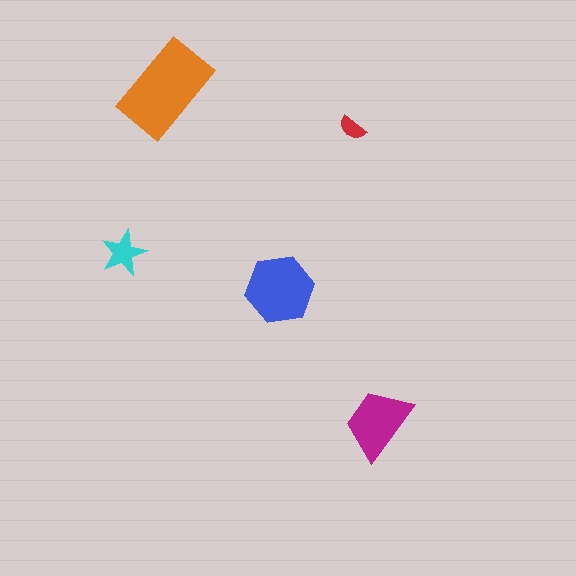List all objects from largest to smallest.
The orange rectangle, the blue hexagon, the magenta trapezoid, the cyan star, the red semicircle.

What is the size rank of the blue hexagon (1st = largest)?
2nd.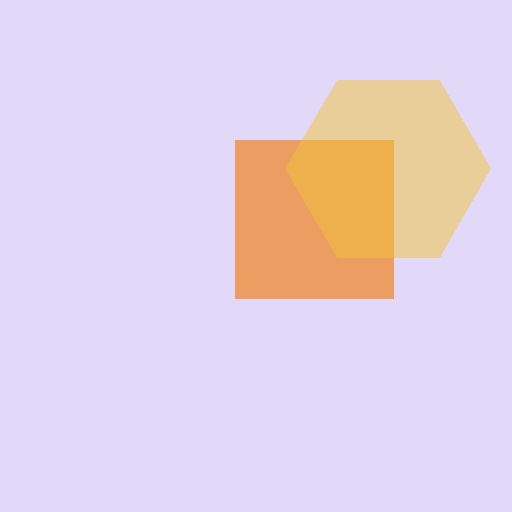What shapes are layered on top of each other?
The layered shapes are: an orange square, a yellow hexagon.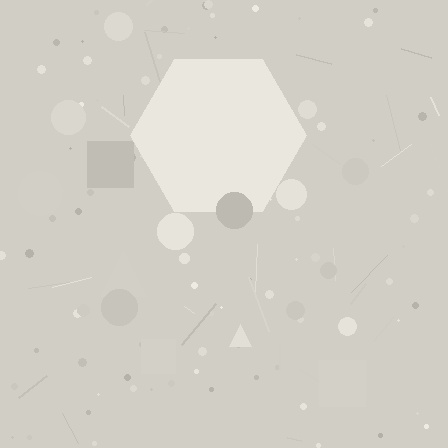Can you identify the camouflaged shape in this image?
The camouflaged shape is a hexagon.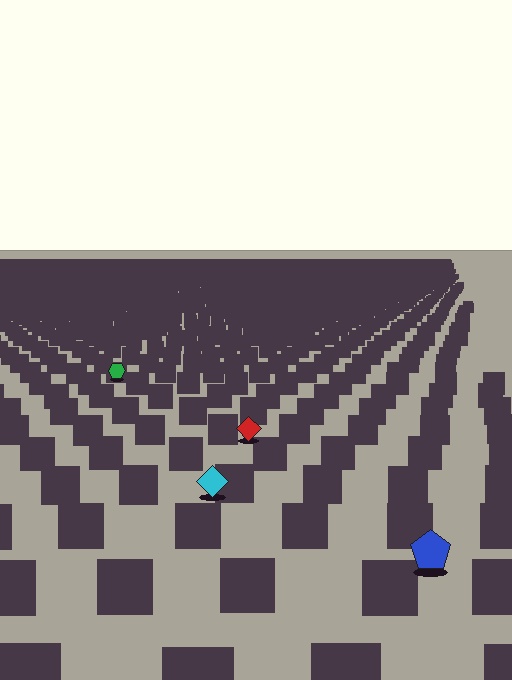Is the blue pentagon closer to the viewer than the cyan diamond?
Yes. The blue pentagon is closer — you can tell from the texture gradient: the ground texture is coarser near it.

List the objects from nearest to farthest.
From nearest to farthest: the blue pentagon, the cyan diamond, the red diamond, the green hexagon.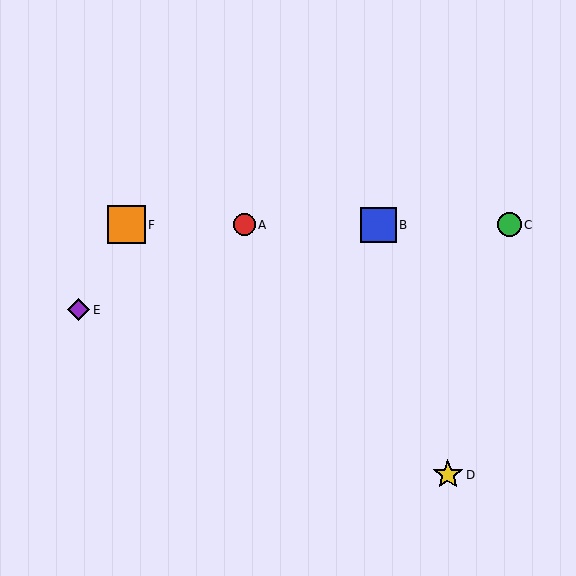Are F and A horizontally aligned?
Yes, both are at y≈225.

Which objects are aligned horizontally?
Objects A, B, C, F are aligned horizontally.